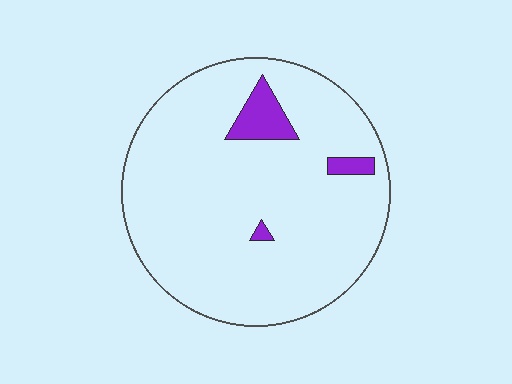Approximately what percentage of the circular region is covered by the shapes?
Approximately 5%.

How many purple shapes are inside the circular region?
3.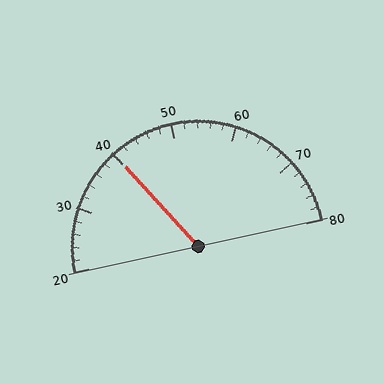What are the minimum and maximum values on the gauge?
The gauge ranges from 20 to 80.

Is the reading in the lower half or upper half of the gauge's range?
The reading is in the lower half of the range (20 to 80).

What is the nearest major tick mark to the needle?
The nearest major tick mark is 40.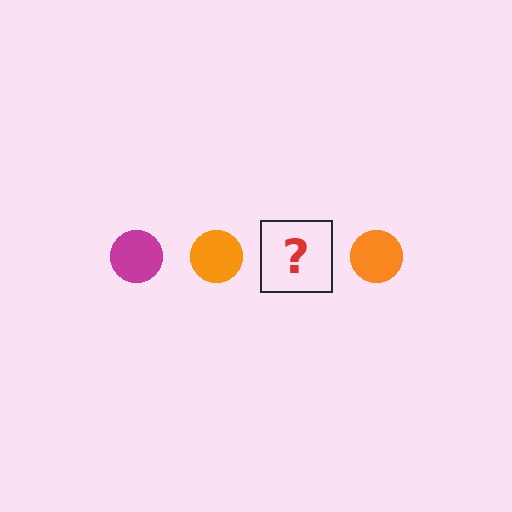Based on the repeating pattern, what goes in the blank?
The blank should be a magenta circle.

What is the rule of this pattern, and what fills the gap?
The rule is that the pattern cycles through magenta, orange circles. The gap should be filled with a magenta circle.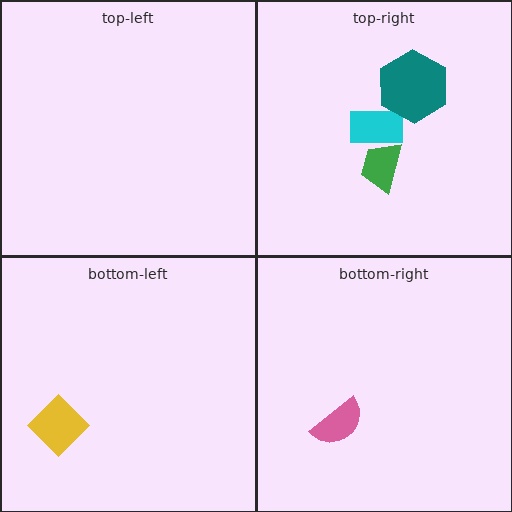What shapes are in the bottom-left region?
The yellow diamond.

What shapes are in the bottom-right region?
The pink semicircle.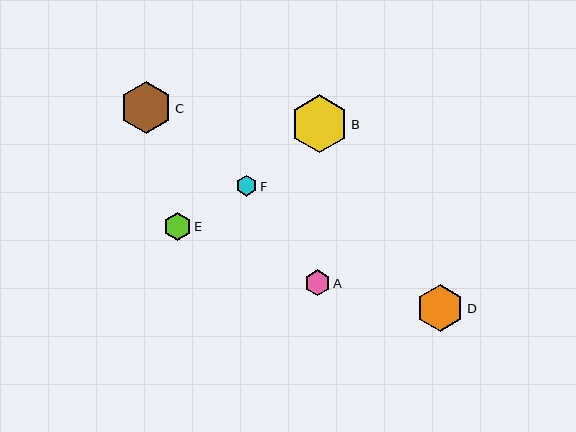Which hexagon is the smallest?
Hexagon F is the smallest with a size of approximately 21 pixels.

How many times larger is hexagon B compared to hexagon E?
Hexagon B is approximately 2.1 times the size of hexagon E.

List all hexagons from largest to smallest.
From largest to smallest: B, C, D, E, A, F.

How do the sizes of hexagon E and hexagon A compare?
Hexagon E and hexagon A are approximately the same size.